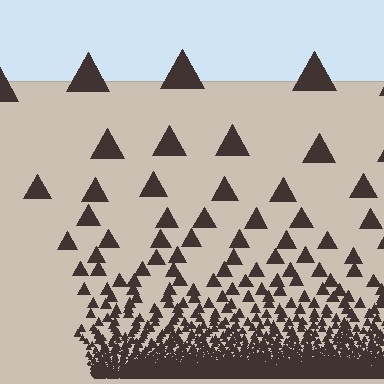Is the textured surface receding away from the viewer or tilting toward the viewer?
The surface appears to tilt toward the viewer. Texture elements get larger and sparser toward the top.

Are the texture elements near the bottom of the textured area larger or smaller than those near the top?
Smaller. The gradient is inverted — elements near the bottom are smaller and denser.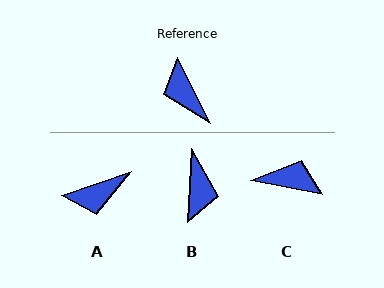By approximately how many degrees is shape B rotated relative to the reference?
Approximately 150 degrees counter-clockwise.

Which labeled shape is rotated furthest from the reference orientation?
B, about 150 degrees away.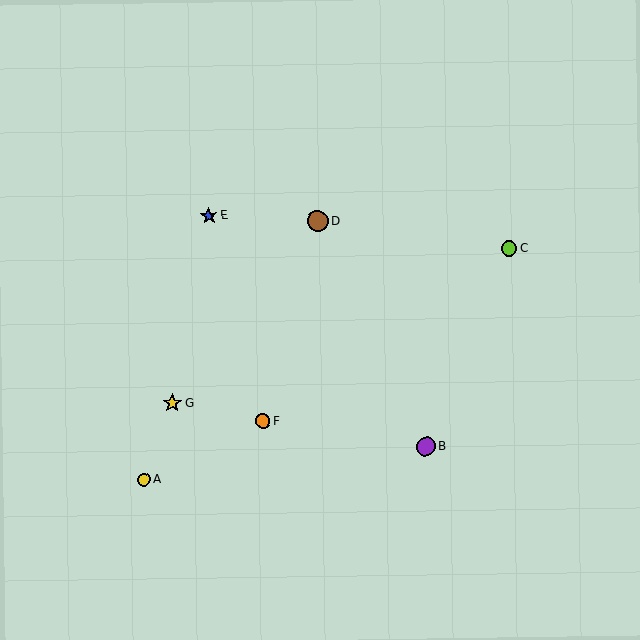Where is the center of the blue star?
The center of the blue star is at (209, 216).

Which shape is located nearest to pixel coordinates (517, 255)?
The lime circle (labeled C) at (509, 249) is nearest to that location.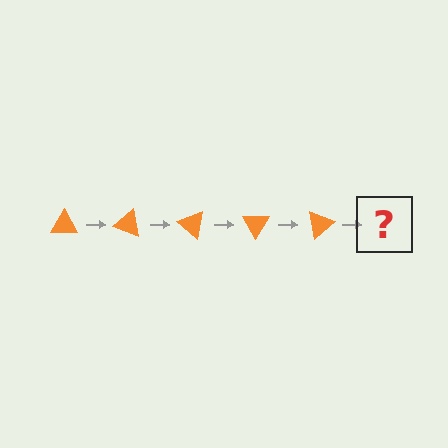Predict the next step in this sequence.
The next step is an orange triangle rotated 100 degrees.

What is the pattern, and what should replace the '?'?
The pattern is that the triangle rotates 20 degrees each step. The '?' should be an orange triangle rotated 100 degrees.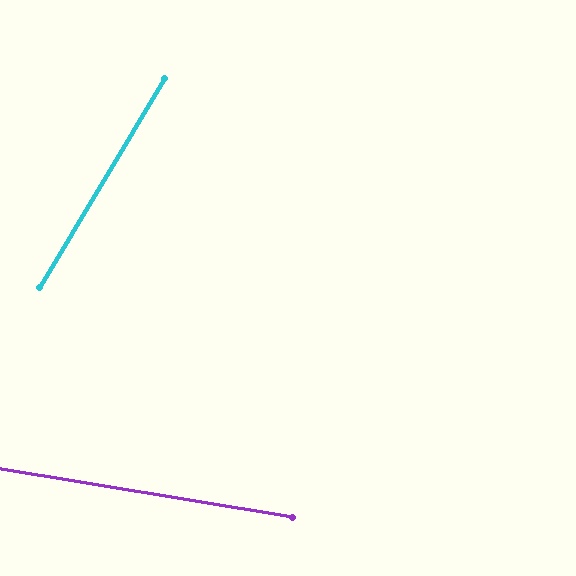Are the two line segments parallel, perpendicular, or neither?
Neither parallel nor perpendicular — they differ by about 69°.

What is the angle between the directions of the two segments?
Approximately 69 degrees.